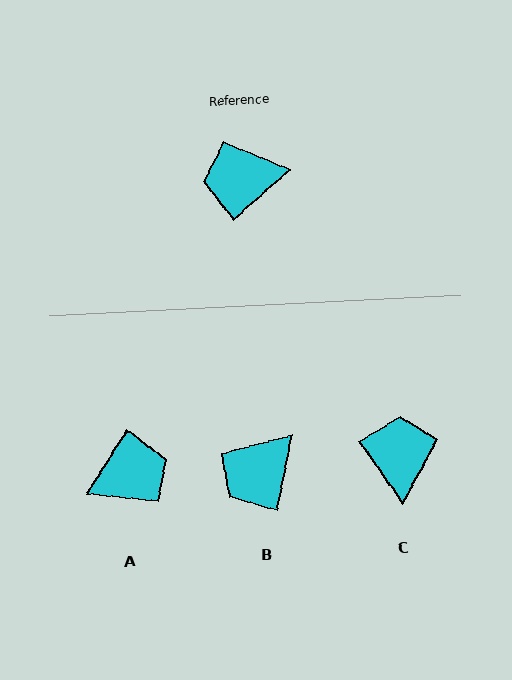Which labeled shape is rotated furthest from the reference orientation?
A, about 164 degrees away.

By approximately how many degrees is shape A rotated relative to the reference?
Approximately 164 degrees clockwise.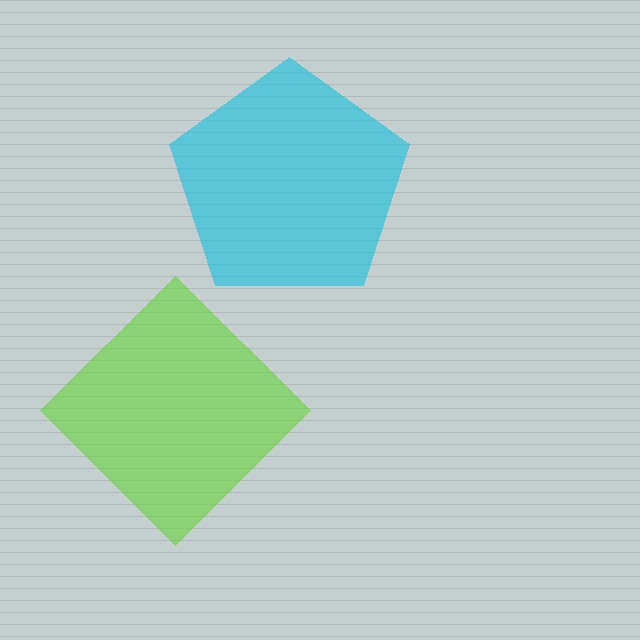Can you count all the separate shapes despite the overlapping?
Yes, there are 2 separate shapes.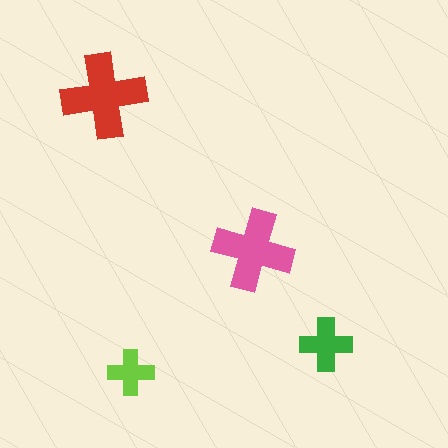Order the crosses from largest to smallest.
the red one, the pink one, the green one, the lime one.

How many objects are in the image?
There are 4 objects in the image.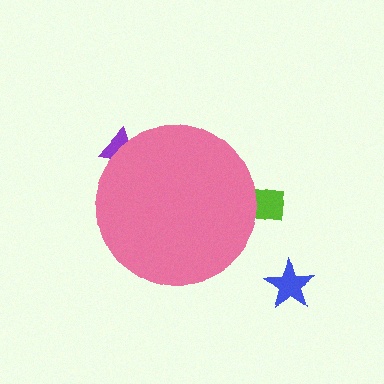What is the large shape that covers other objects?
A pink circle.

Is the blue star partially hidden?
No, the blue star is fully visible.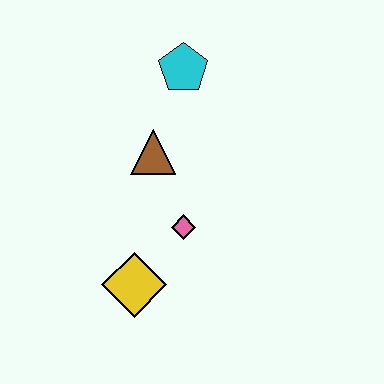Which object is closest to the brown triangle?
The pink diamond is closest to the brown triangle.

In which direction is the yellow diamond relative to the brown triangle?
The yellow diamond is below the brown triangle.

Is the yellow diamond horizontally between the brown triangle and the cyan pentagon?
No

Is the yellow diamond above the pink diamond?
No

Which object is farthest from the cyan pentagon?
The yellow diamond is farthest from the cyan pentagon.